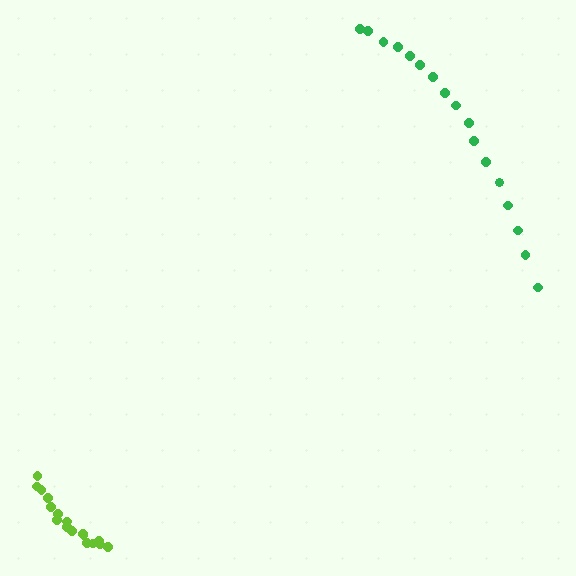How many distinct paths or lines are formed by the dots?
There are 2 distinct paths.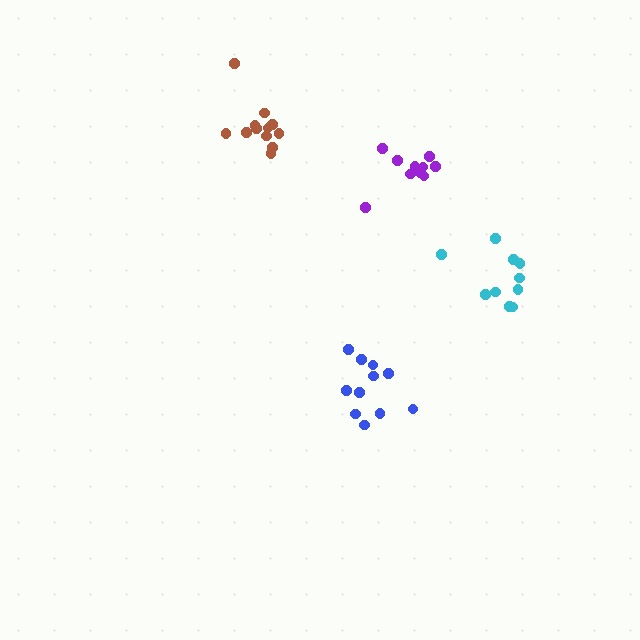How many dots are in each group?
Group 1: 12 dots, Group 2: 11 dots, Group 3: 10 dots, Group 4: 10 dots (43 total).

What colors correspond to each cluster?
The clusters are colored: brown, blue, cyan, purple.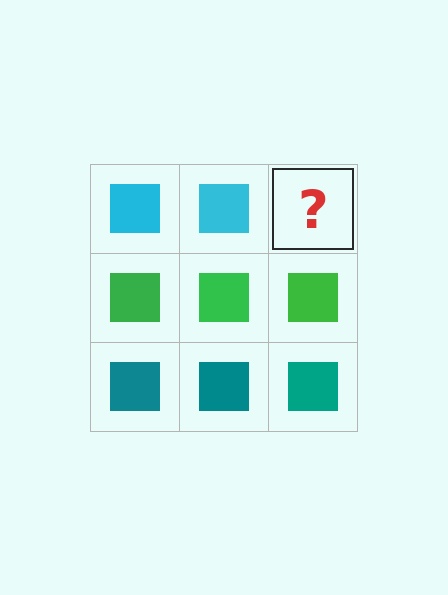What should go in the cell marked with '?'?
The missing cell should contain a cyan square.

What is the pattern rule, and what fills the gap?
The rule is that each row has a consistent color. The gap should be filled with a cyan square.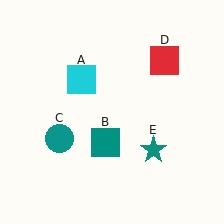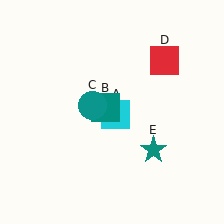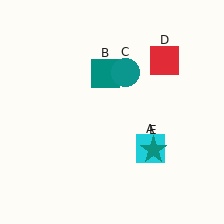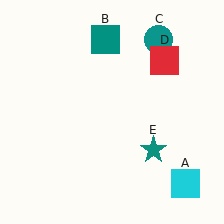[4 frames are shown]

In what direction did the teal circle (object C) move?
The teal circle (object C) moved up and to the right.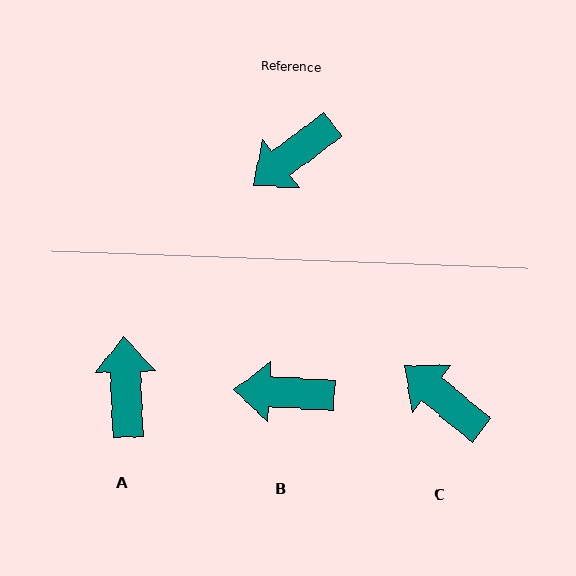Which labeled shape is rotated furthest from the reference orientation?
A, about 125 degrees away.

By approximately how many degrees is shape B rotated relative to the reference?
Approximately 41 degrees clockwise.